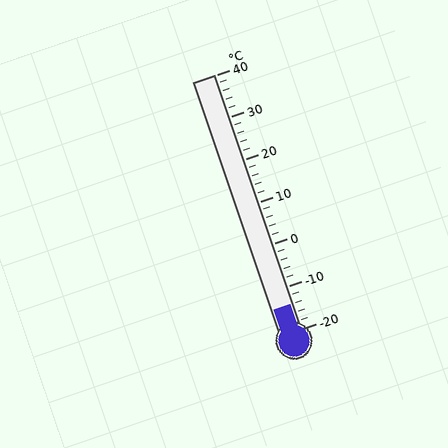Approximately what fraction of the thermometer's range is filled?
The thermometer is filled to approximately 10% of its range.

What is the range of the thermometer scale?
The thermometer scale ranges from -20°C to 40°C.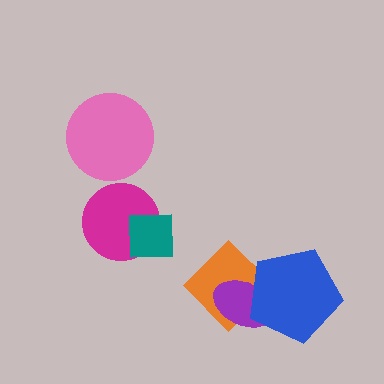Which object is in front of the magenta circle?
The teal square is in front of the magenta circle.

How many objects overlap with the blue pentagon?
2 objects overlap with the blue pentagon.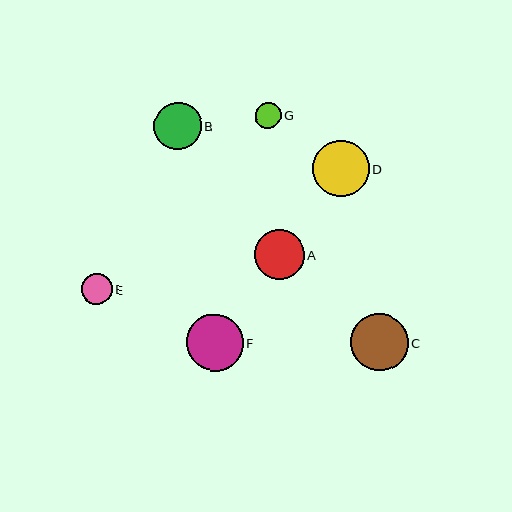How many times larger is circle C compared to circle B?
Circle C is approximately 1.2 times the size of circle B.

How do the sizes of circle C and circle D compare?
Circle C and circle D are approximately the same size.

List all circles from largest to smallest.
From largest to smallest: C, F, D, A, B, E, G.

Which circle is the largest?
Circle C is the largest with a size of approximately 57 pixels.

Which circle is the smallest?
Circle G is the smallest with a size of approximately 26 pixels.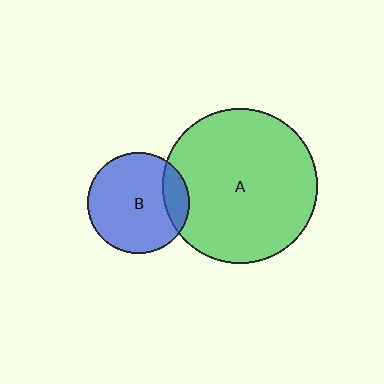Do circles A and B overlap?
Yes.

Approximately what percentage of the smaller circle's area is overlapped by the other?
Approximately 15%.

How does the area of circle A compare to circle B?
Approximately 2.3 times.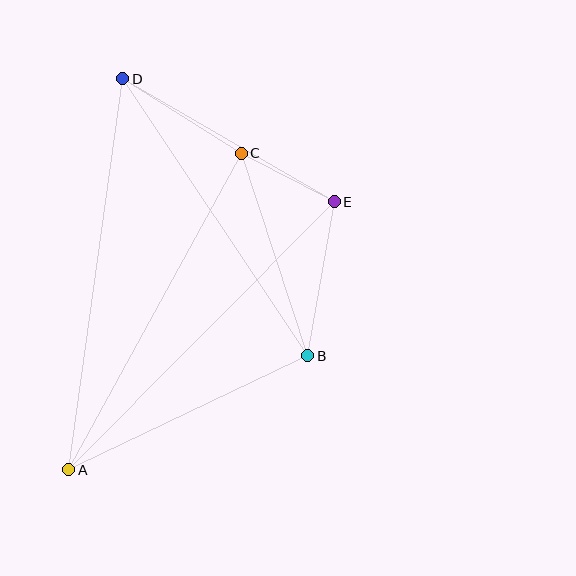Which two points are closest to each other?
Points C and E are closest to each other.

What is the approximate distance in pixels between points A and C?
The distance between A and C is approximately 361 pixels.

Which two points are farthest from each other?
Points A and D are farthest from each other.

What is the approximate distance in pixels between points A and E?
The distance between A and E is approximately 378 pixels.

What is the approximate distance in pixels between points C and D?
The distance between C and D is approximately 140 pixels.